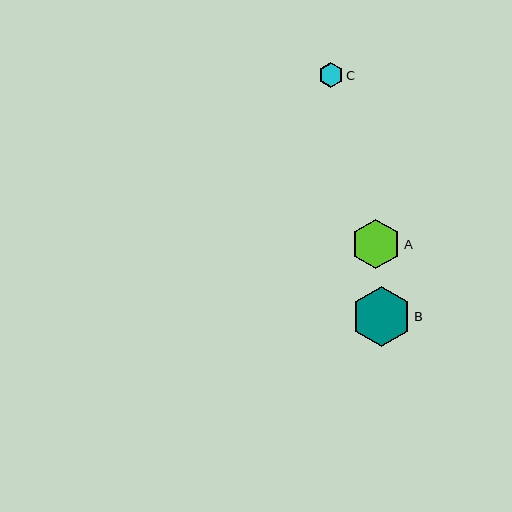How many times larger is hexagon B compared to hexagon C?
Hexagon B is approximately 2.4 times the size of hexagon C.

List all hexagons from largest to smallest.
From largest to smallest: B, A, C.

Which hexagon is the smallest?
Hexagon C is the smallest with a size of approximately 25 pixels.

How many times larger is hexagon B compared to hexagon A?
Hexagon B is approximately 1.2 times the size of hexagon A.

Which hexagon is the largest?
Hexagon B is the largest with a size of approximately 60 pixels.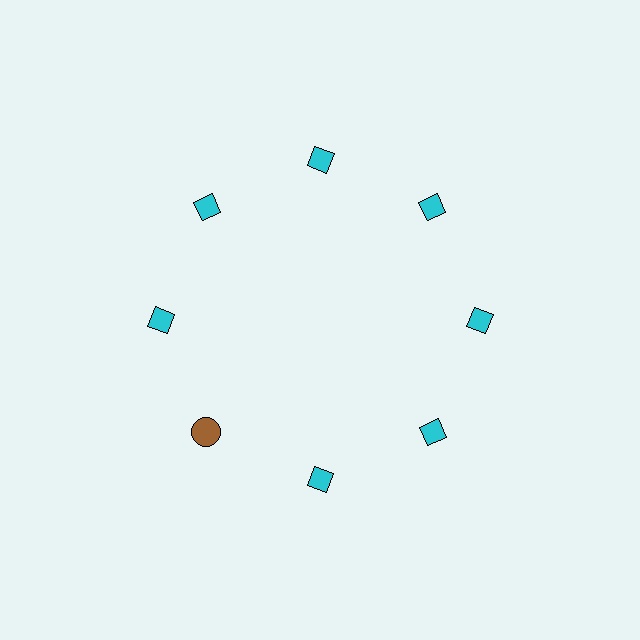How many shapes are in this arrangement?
There are 8 shapes arranged in a ring pattern.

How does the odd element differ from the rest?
It differs in both color (brown instead of cyan) and shape (circle instead of diamond).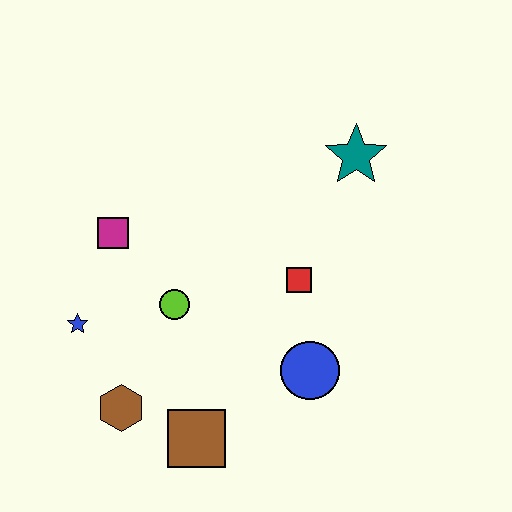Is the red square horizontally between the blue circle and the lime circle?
Yes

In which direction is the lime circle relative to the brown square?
The lime circle is above the brown square.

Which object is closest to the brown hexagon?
The brown square is closest to the brown hexagon.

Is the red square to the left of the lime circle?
No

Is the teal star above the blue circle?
Yes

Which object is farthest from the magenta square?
The teal star is farthest from the magenta square.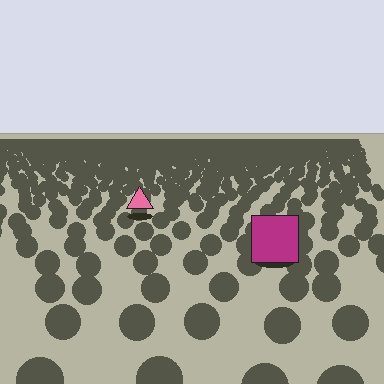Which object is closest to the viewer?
The magenta square is closest. The texture marks near it are larger and more spread out.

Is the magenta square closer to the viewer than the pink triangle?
Yes. The magenta square is closer — you can tell from the texture gradient: the ground texture is coarser near it.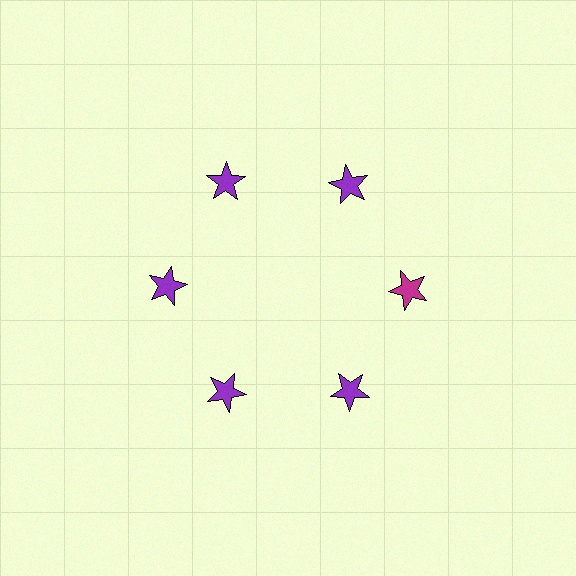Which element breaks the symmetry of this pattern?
The magenta star at roughly the 3 o'clock position breaks the symmetry. All other shapes are purple stars.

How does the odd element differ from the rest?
It has a different color: magenta instead of purple.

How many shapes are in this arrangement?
There are 6 shapes arranged in a ring pattern.